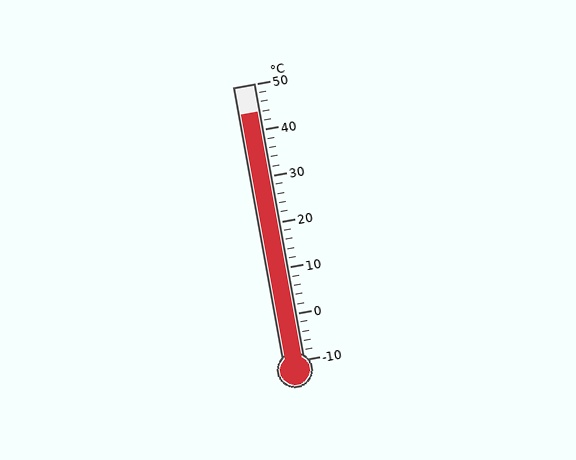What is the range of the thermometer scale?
The thermometer scale ranges from -10°C to 50°C.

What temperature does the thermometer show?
The thermometer shows approximately 44°C.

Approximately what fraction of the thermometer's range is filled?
The thermometer is filled to approximately 90% of its range.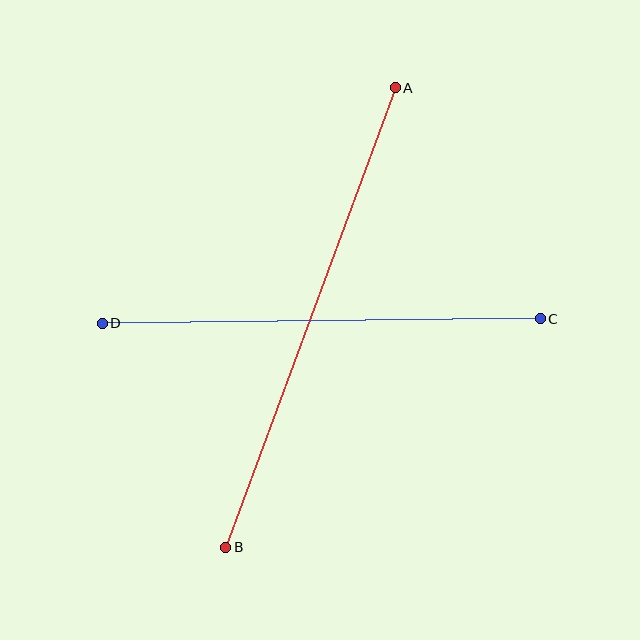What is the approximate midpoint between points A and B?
The midpoint is at approximately (310, 317) pixels.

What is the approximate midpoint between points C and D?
The midpoint is at approximately (321, 321) pixels.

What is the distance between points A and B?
The distance is approximately 490 pixels.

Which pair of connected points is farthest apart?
Points A and B are farthest apart.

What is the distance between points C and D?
The distance is approximately 438 pixels.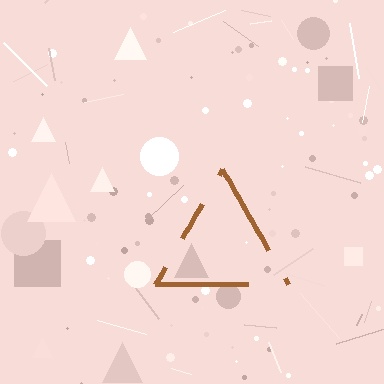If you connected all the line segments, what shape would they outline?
They would outline a triangle.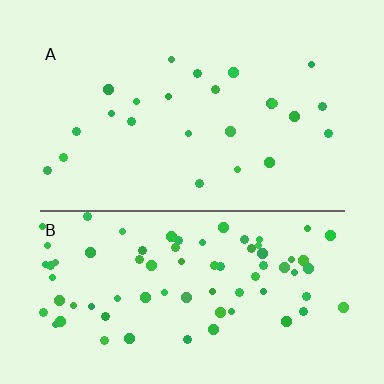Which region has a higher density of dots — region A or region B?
B (the bottom).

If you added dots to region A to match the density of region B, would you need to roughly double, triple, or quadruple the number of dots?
Approximately triple.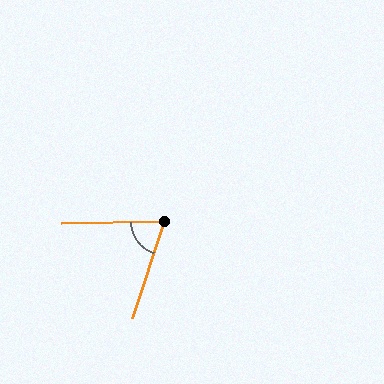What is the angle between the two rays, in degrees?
Approximately 71 degrees.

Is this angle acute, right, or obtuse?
It is acute.